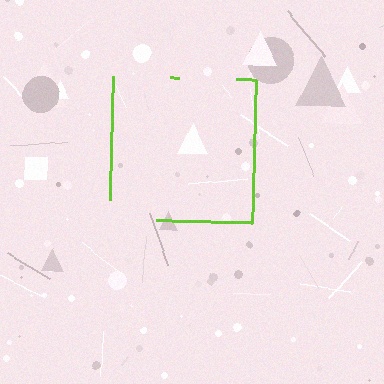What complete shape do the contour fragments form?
The contour fragments form a square.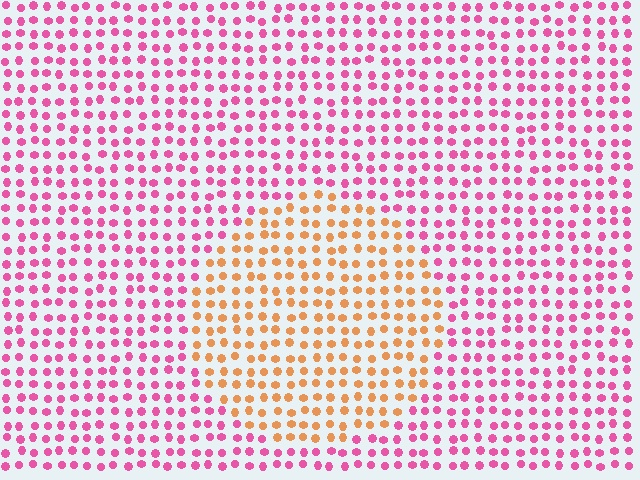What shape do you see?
I see a circle.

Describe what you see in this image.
The image is filled with small pink elements in a uniform arrangement. A circle-shaped region is visible where the elements are tinted to a slightly different hue, forming a subtle color boundary.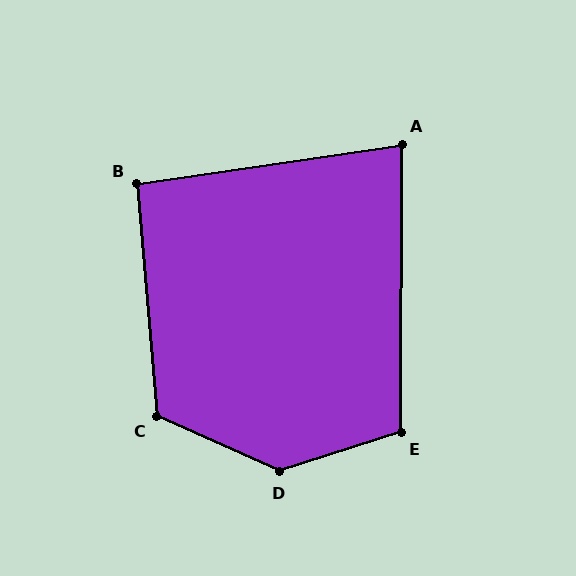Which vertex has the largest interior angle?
D, at approximately 138 degrees.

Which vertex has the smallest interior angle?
A, at approximately 81 degrees.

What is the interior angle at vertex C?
Approximately 119 degrees (obtuse).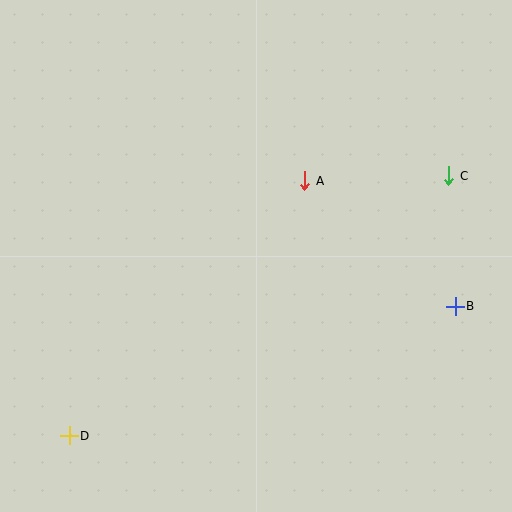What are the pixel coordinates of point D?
Point D is at (69, 436).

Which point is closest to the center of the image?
Point A at (305, 181) is closest to the center.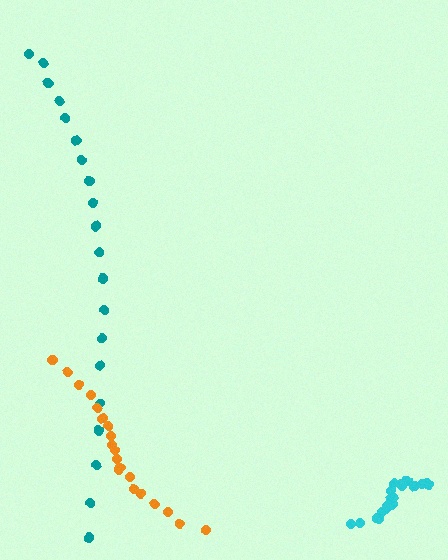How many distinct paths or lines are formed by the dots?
There are 3 distinct paths.